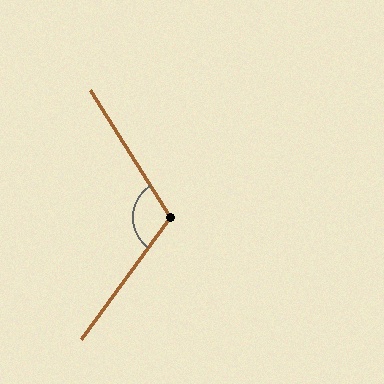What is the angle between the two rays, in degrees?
Approximately 112 degrees.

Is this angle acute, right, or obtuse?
It is obtuse.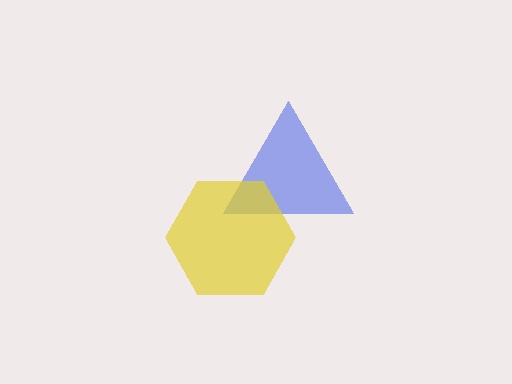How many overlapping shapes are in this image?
There are 2 overlapping shapes in the image.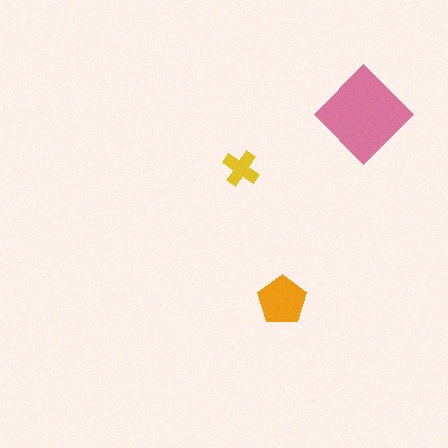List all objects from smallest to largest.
The yellow cross, the orange pentagon, the pink diamond.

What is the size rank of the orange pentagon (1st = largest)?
2nd.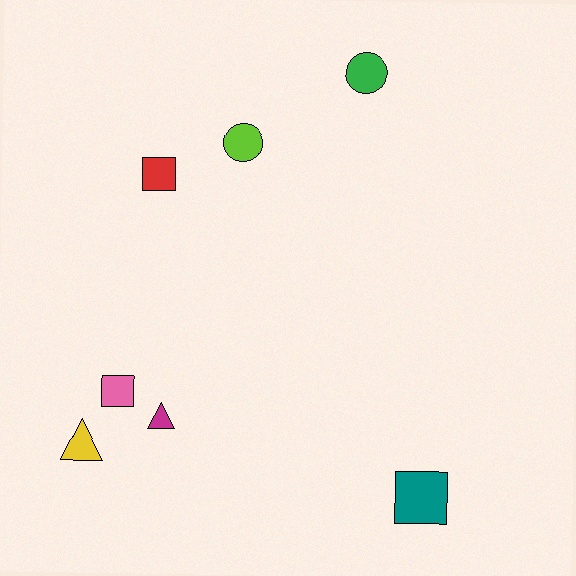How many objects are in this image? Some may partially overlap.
There are 7 objects.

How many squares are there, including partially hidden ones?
There are 3 squares.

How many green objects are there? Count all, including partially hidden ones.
There is 1 green object.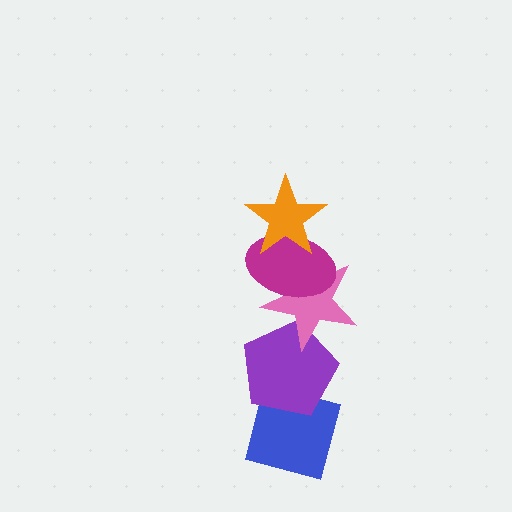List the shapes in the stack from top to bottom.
From top to bottom: the orange star, the magenta ellipse, the pink star, the purple pentagon, the blue square.